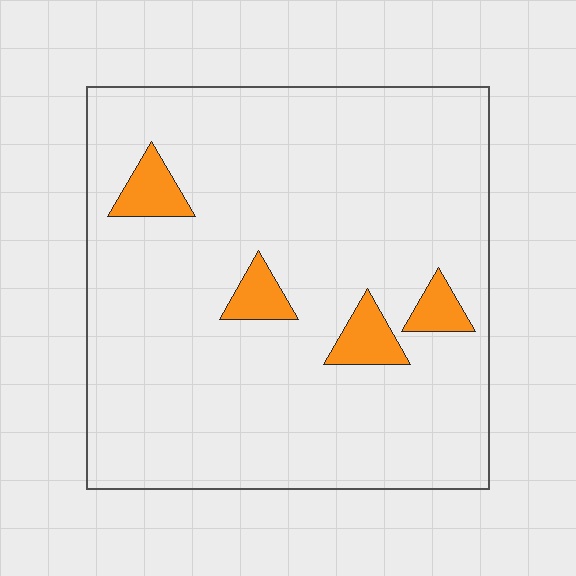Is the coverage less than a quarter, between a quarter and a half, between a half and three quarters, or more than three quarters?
Less than a quarter.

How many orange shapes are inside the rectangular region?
4.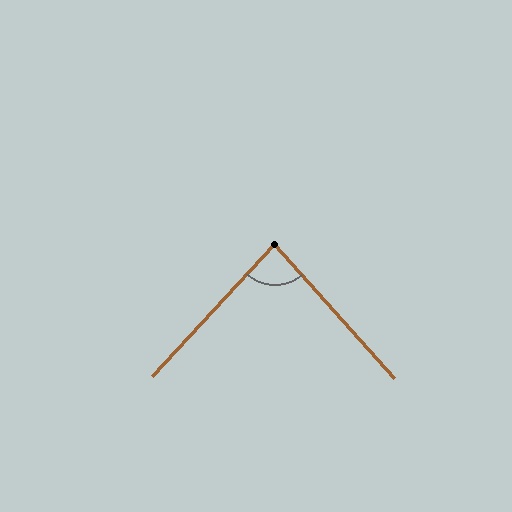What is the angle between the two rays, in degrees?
Approximately 85 degrees.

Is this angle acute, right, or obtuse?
It is acute.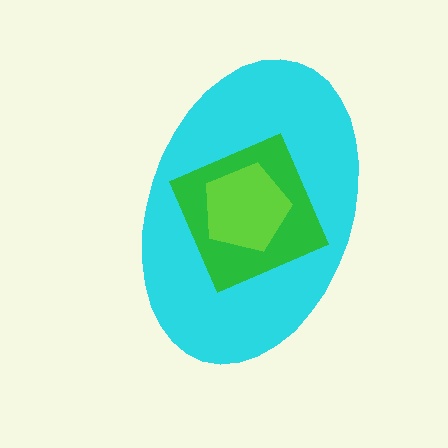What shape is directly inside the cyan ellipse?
The green square.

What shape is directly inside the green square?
The lime pentagon.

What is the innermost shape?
The lime pentagon.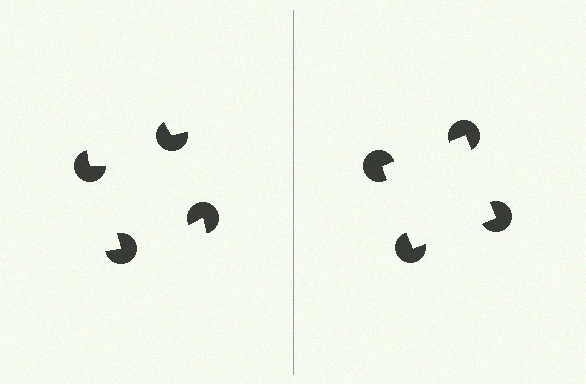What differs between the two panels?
The pac-man discs are positioned identically on both sides; only the wedge orientations differ. On the right they align to a square; on the left they are misaligned.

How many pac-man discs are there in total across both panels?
8 — 4 on each side.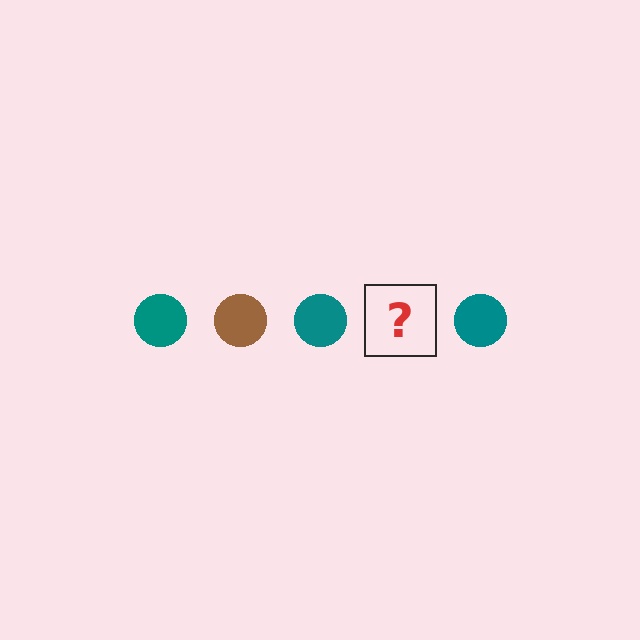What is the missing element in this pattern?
The missing element is a brown circle.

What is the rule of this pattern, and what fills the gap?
The rule is that the pattern cycles through teal, brown circles. The gap should be filled with a brown circle.